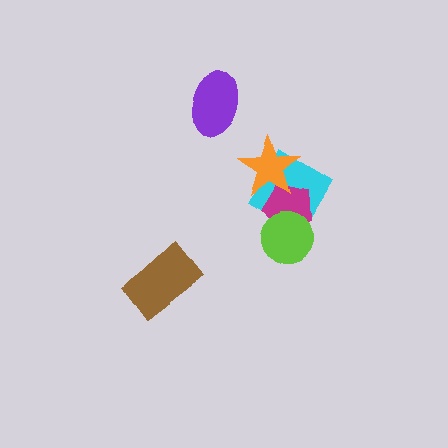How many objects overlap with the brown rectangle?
0 objects overlap with the brown rectangle.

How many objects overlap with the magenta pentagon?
3 objects overlap with the magenta pentagon.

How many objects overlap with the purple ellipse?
0 objects overlap with the purple ellipse.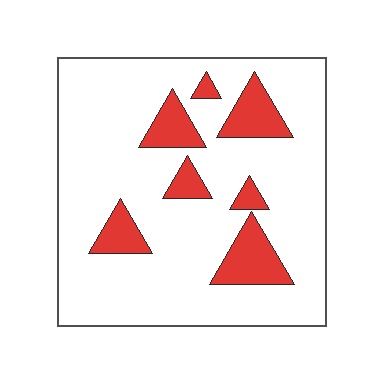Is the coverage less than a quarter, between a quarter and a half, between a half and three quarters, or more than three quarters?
Less than a quarter.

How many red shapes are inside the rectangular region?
7.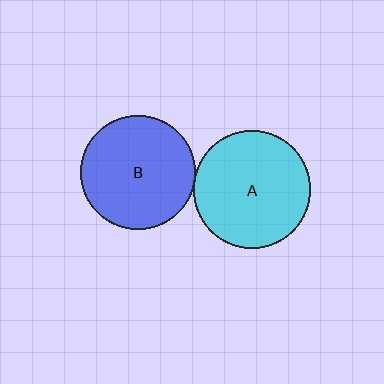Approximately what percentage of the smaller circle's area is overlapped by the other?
Approximately 5%.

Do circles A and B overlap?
Yes.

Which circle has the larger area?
Circle A (cyan).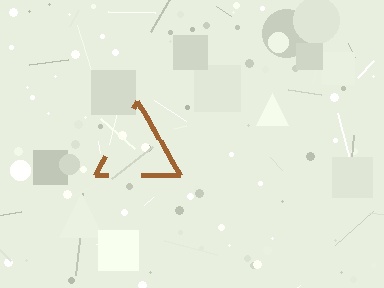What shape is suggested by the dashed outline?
The dashed outline suggests a triangle.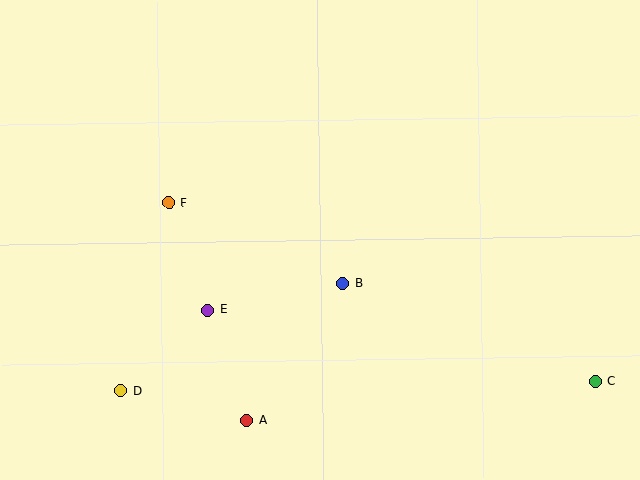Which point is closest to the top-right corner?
Point C is closest to the top-right corner.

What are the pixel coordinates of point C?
Point C is at (596, 381).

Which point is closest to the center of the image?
Point B at (342, 283) is closest to the center.